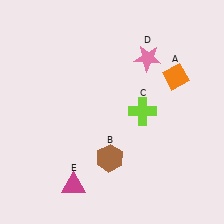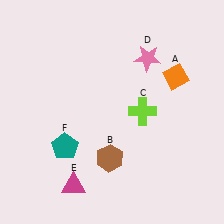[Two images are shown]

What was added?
A teal pentagon (F) was added in Image 2.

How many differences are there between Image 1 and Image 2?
There is 1 difference between the two images.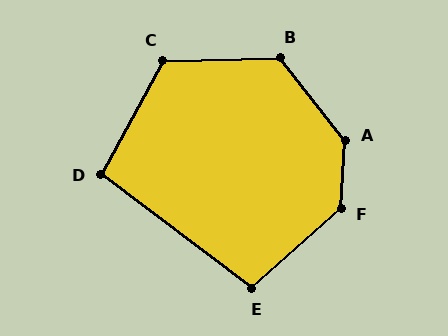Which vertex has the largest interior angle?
A, at approximately 139 degrees.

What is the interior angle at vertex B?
Approximately 126 degrees (obtuse).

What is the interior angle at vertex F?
Approximately 135 degrees (obtuse).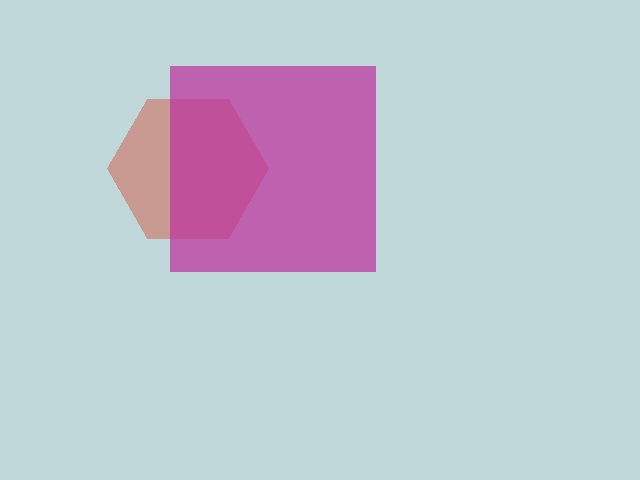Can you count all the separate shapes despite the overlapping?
Yes, there are 2 separate shapes.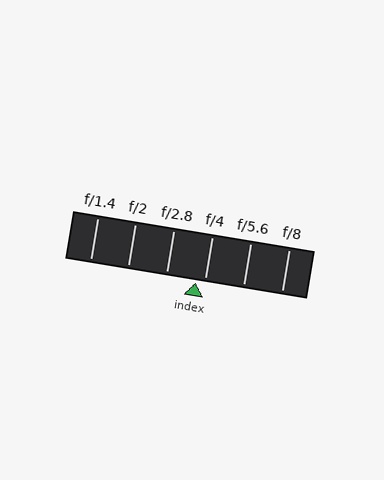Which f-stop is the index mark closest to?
The index mark is closest to f/4.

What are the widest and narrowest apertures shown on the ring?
The widest aperture shown is f/1.4 and the narrowest is f/8.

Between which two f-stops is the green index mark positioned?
The index mark is between f/2.8 and f/4.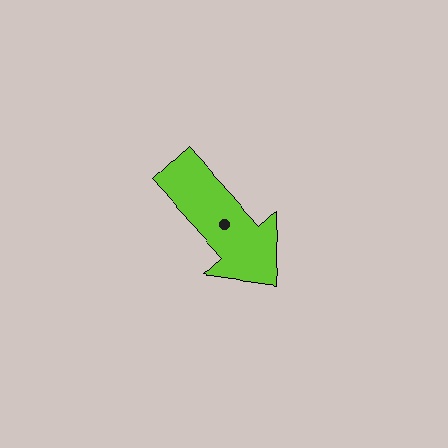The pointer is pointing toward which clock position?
Roughly 5 o'clock.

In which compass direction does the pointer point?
Southeast.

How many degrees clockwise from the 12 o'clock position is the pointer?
Approximately 138 degrees.